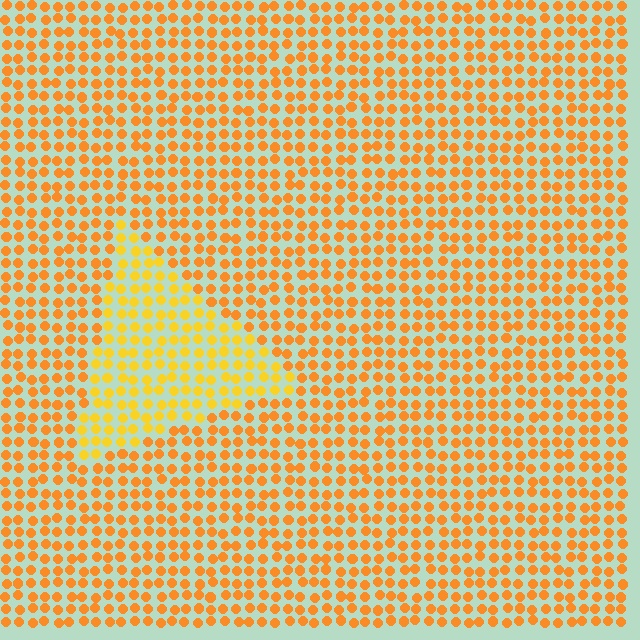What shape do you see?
I see a triangle.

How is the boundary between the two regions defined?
The boundary is defined purely by a slight shift in hue (about 20 degrees). Spacing, size, and orientation are identical on both sides.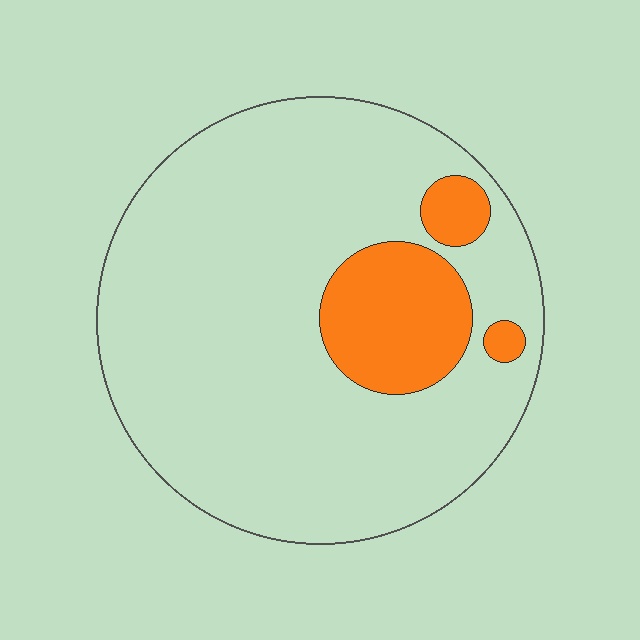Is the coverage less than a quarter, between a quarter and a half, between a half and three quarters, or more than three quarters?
Less than a quarter.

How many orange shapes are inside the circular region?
3.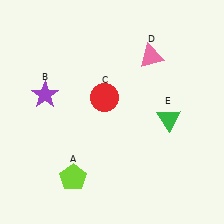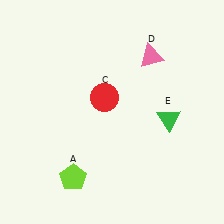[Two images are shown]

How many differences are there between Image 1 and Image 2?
There is 1 difference between the two images.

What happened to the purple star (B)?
The purple star (B) was removed in Image 2. It was in the top-left area of Image 1.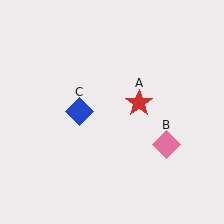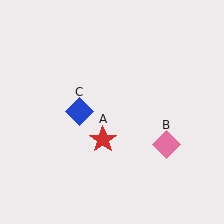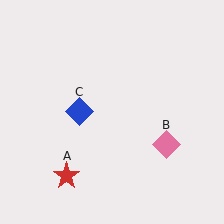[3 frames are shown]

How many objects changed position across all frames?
1 object changed position: red star (object A).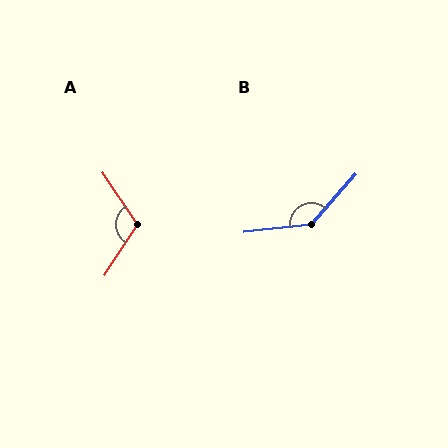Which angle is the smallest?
A, at approximately 113 degrees.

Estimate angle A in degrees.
Approximately 113 degrees.